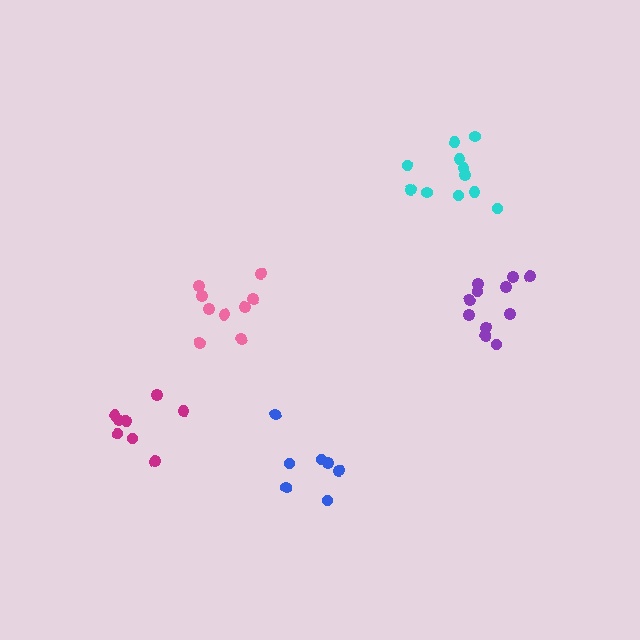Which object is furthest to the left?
The magenta cluster is leftmost.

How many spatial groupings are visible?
There are 5 spatial groupings.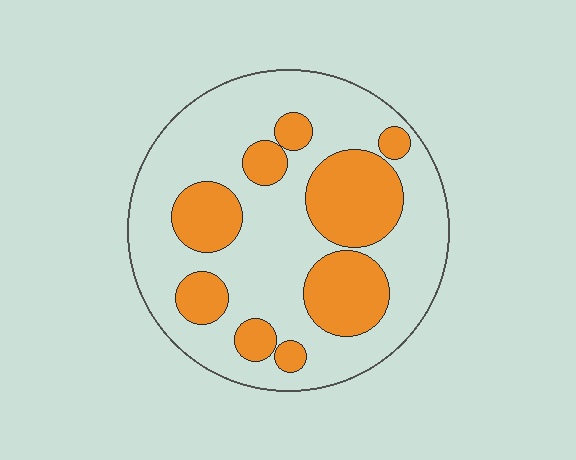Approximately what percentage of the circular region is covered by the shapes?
Approximately 30%.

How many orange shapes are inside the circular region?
9.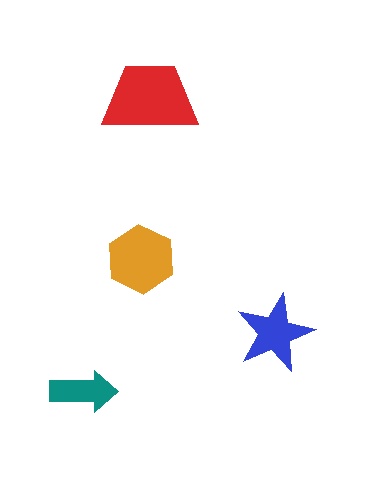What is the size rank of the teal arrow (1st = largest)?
4th.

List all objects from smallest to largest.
The teal arrow, the blue star, the orange hexagon, the red trapezoid.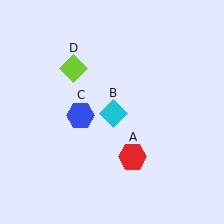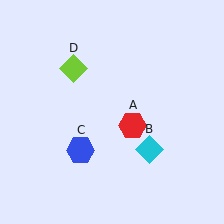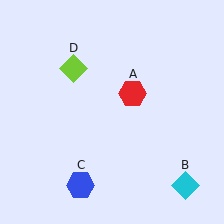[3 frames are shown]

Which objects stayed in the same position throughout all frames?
Lime diamond (object D) remained stationary.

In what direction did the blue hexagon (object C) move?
The blue hexagon (object C) moved down.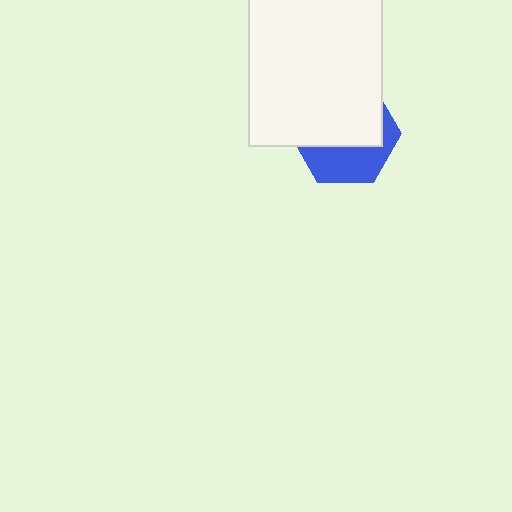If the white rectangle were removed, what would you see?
You would see the complete blue hexagon.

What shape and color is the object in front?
The object in front is a white rectangle.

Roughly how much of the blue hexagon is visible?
A small part of it is visible (roughly 39%).